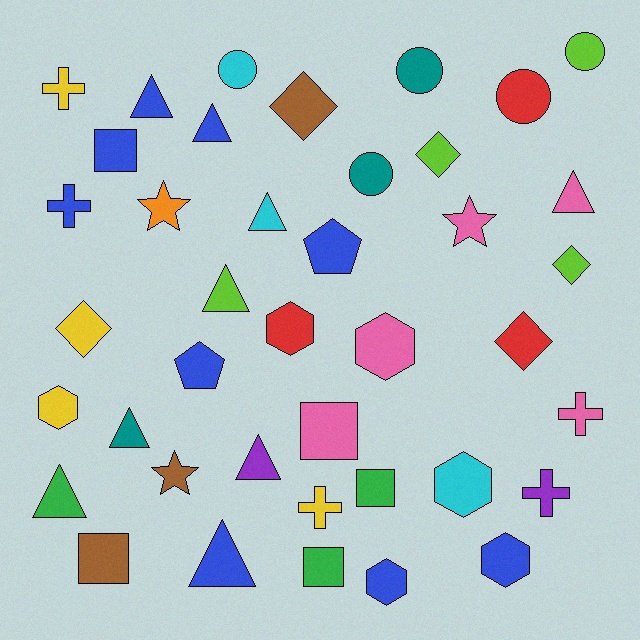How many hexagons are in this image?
There are 6 hexagons.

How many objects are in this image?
There are 40 objects.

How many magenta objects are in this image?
There are no magenta objects.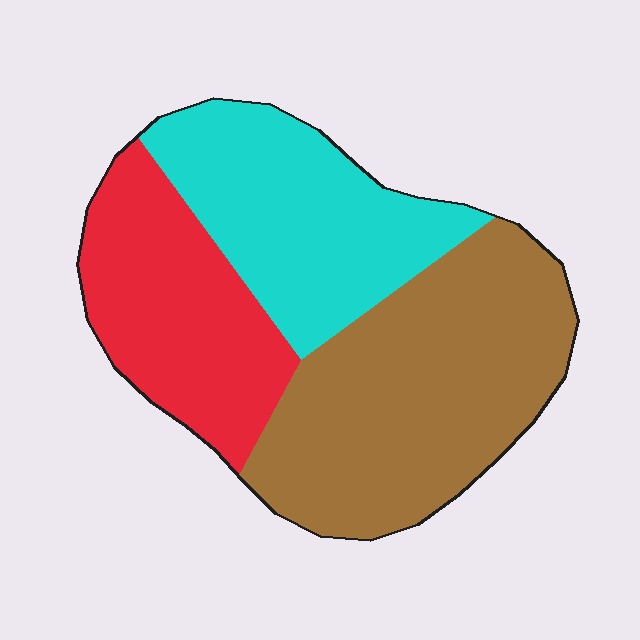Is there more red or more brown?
Brown.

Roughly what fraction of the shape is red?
Red covers roughly 25% of the shape.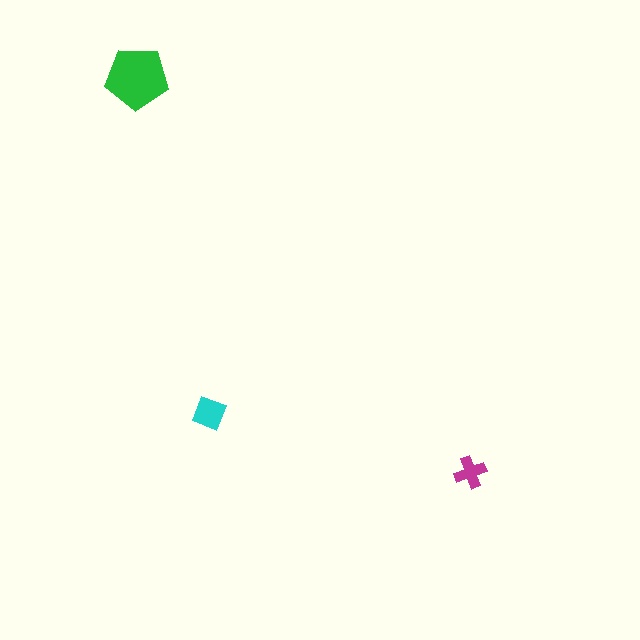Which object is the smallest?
The magenta cross.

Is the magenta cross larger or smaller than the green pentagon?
Smaller.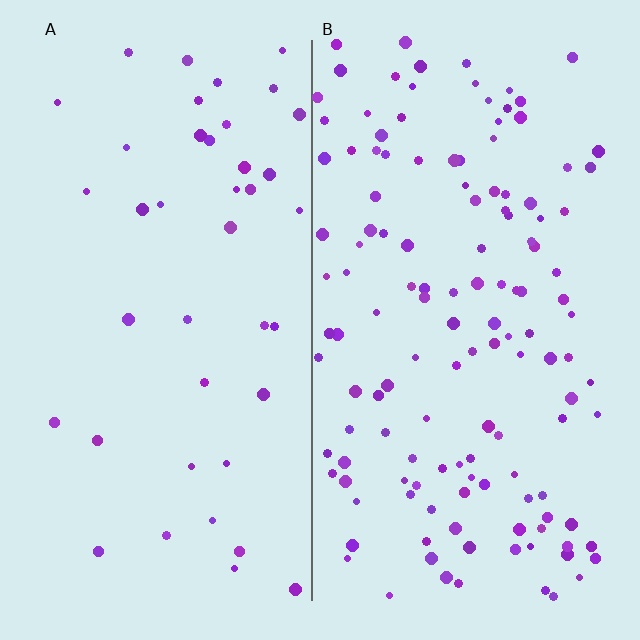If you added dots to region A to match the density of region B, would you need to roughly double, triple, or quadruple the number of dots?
Approximately triple.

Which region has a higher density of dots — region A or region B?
B (the right).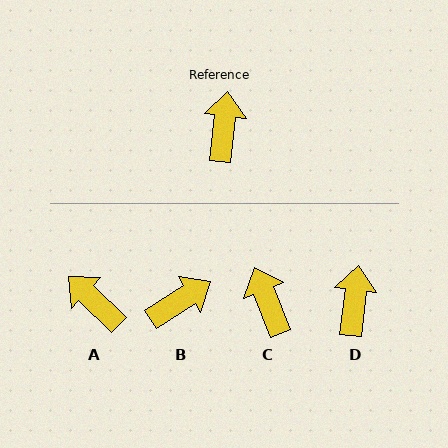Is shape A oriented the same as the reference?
No, it is off by about 53 degrees.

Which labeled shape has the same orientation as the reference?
D.